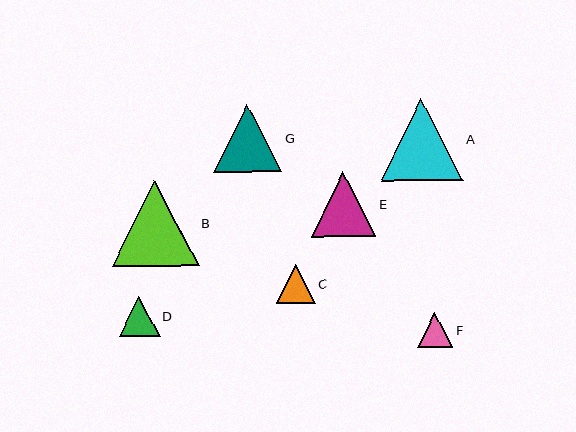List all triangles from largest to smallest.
From largest to smallest: B, A, G, E, D, C, F.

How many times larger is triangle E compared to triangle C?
Triangle E is approximately 1.7 times the size of triangle C.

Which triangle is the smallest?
Triangle F is the smallest with a size of approximately 35 pixels.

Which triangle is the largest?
Triangle B is the largest with a size of approximately 86 pixels.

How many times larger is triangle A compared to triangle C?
Triangle A is approximately 2.1 times the size of triangle C.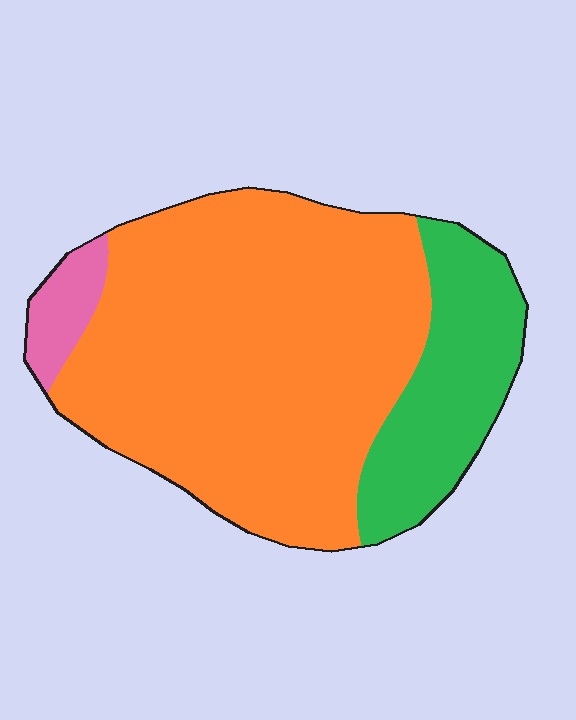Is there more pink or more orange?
Orange.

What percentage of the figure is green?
Green covers roughly 20% of the figure.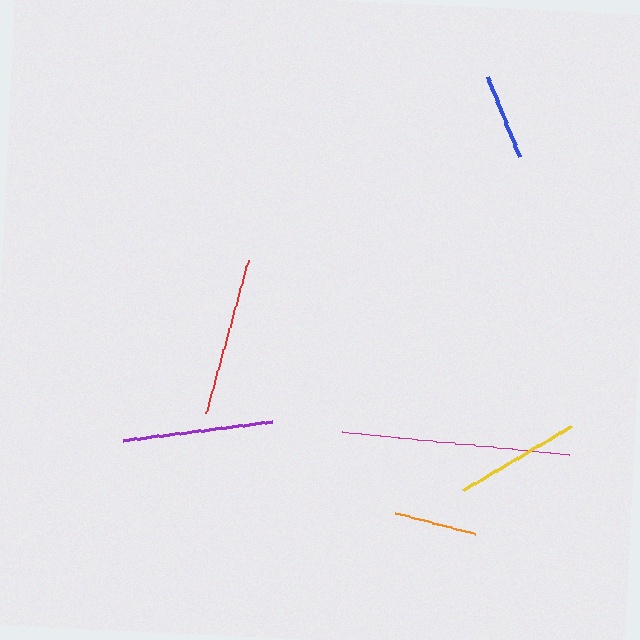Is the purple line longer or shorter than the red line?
The red line is longer than the purple line.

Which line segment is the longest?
The magenta line is the longest at approximately 228 pixels.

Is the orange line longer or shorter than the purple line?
The purple line is longer than the orange line.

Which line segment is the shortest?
The orange line is the shortest at approximately 82 pixels.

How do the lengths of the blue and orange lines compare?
The blue and orange lines are approximately the same length.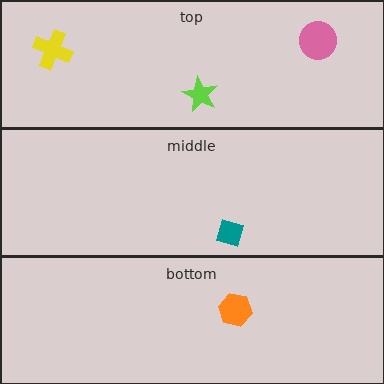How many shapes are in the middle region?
1.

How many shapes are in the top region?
3.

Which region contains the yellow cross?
The top region.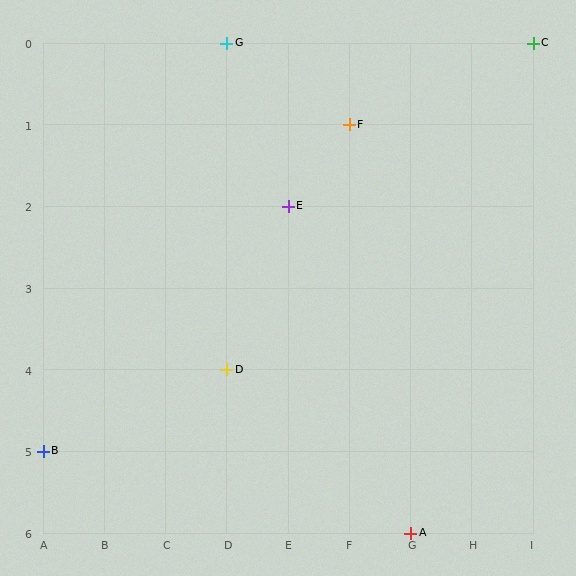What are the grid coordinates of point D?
Point D is at grid coordinates (D, 4).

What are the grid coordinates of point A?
Point A is at grid coordinates (G, 6).